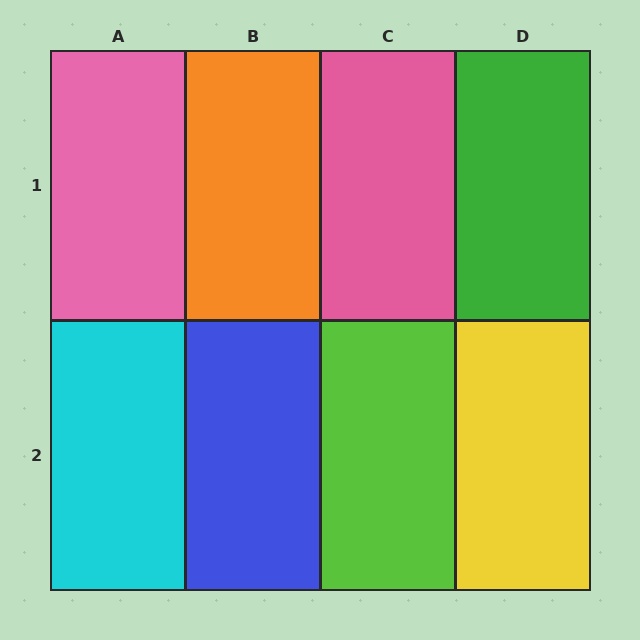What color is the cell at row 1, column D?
Green.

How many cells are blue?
1 cell is blue.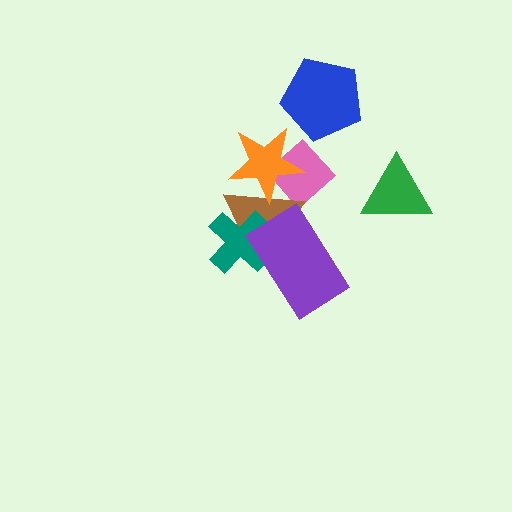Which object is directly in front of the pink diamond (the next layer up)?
The brown triangle is directly in front of the pink diamond.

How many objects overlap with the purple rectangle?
2 objects overlap with the purple rectangle.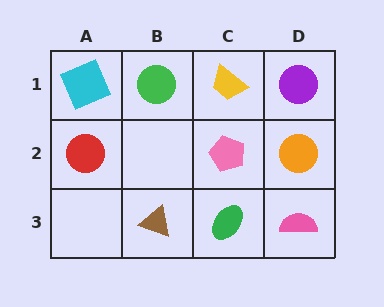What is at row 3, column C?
A green ellipse.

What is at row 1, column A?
A cyan square.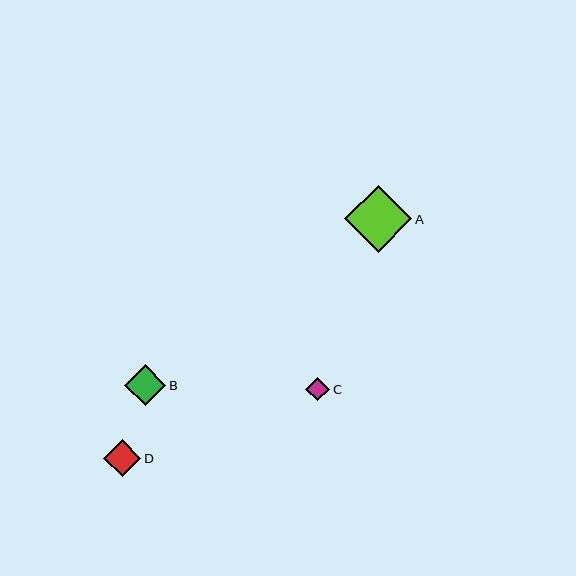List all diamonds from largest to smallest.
From largest to smallest: A, B, D, C.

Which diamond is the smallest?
Diamond C is the smallest with a size of approximately 24 pixels.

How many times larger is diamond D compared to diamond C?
Diamond D is approximately 1.6 times the size of diamond C.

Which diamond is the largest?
Diamond A is the largest with a size of approximately 67 pixels.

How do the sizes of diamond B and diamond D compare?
Diamond B and diamond D are approximately the same size.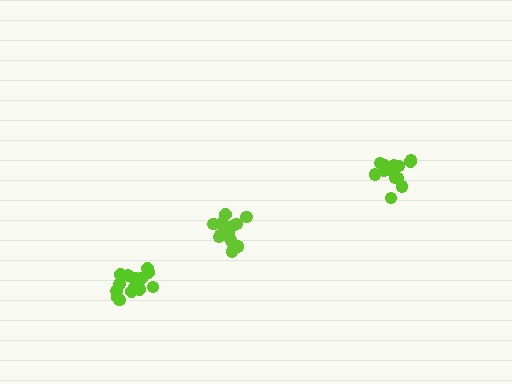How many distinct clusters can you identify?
There are 3 distinct clusters.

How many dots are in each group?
Group 1: 13 dots, Group 2: 13 dots, Group 3: 17 dots (43 total).